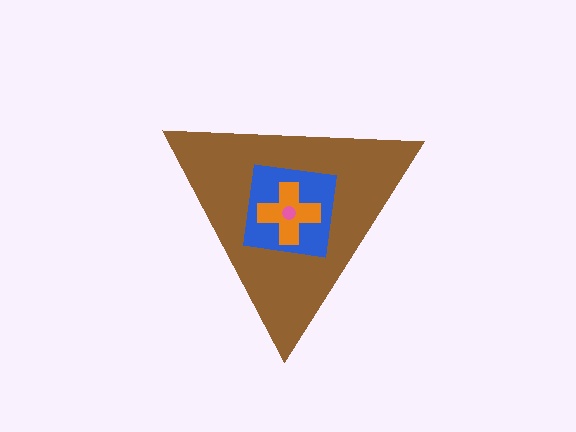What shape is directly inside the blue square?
The orange cross.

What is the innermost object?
The pink circle.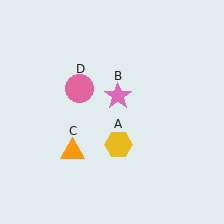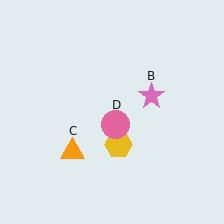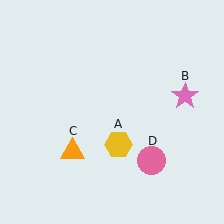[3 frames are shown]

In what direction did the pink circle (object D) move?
The pink circle (object D) moved down and to the right.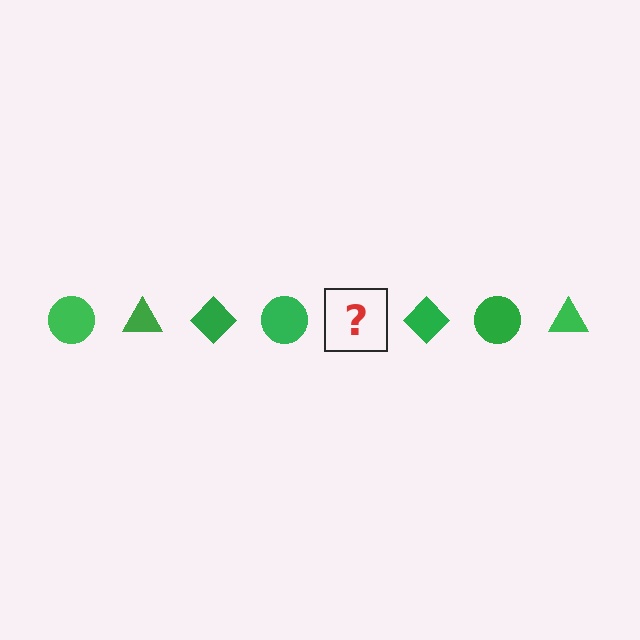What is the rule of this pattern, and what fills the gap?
The rule is that the pattern cycles through circle, triangle, diamond shapes in green. The gap should be filled with a green triangle.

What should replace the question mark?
The question mark should be replaced with a green triangle.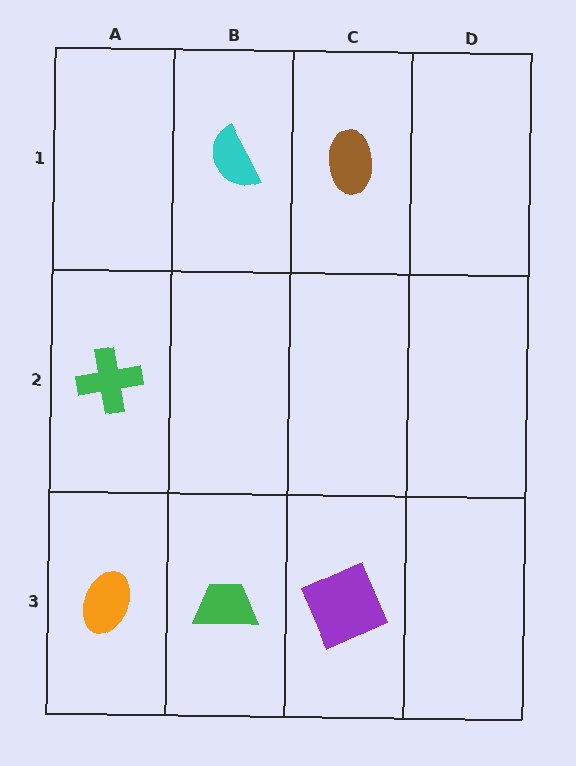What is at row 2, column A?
A green cross.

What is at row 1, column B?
A cyan semicircle.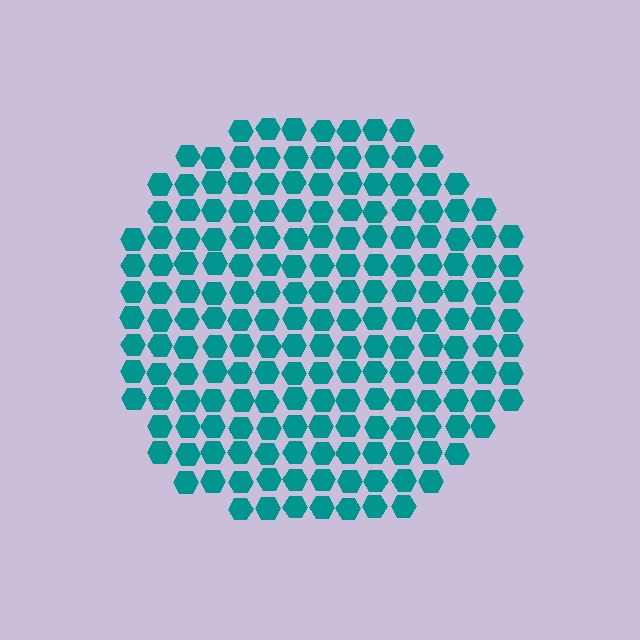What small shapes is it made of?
It is made of small hexagons.